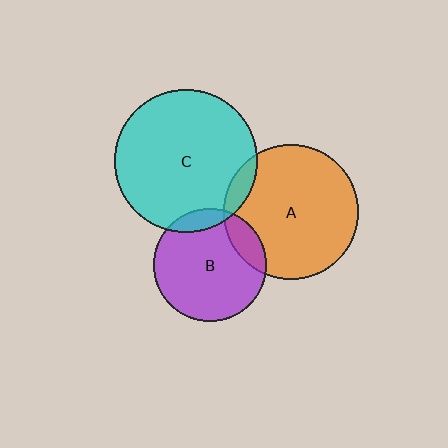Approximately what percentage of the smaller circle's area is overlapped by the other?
Approximately 10%.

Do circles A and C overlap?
Yes.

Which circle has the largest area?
Circle C (cyan).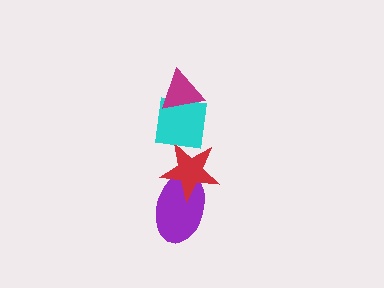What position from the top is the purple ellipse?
The purple ellipse is 4th from the top.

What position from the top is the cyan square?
The cyan square is 2nd from the top.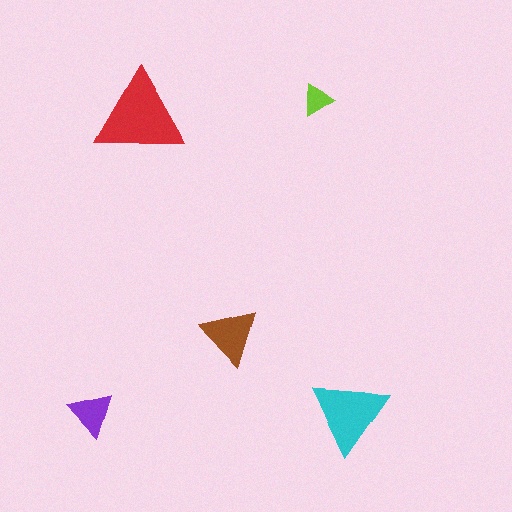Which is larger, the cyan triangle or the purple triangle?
The cyan one.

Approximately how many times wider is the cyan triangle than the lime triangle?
About 2.5 times wider.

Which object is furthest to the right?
The cyan triangle is rightmost.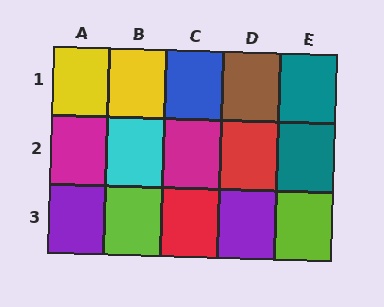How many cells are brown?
1 cell is brown.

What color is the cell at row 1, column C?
Blue.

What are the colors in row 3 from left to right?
Purple, lime, red, purple, lime.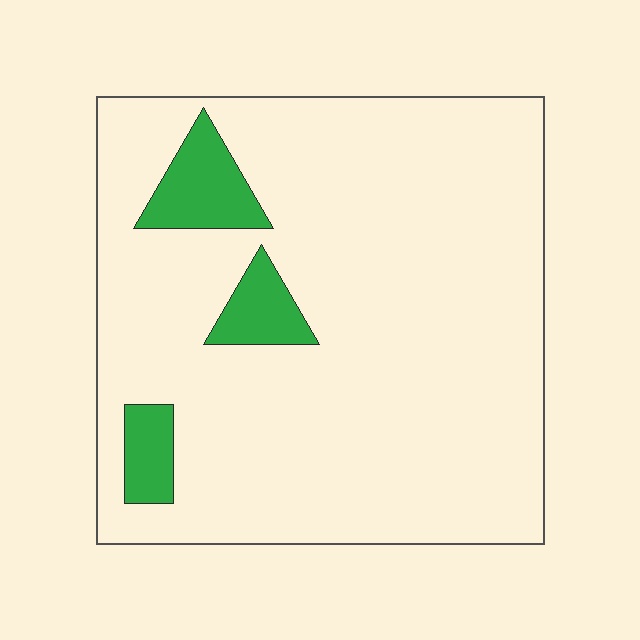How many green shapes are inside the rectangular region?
3.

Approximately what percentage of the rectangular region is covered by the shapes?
Approximately 10%.